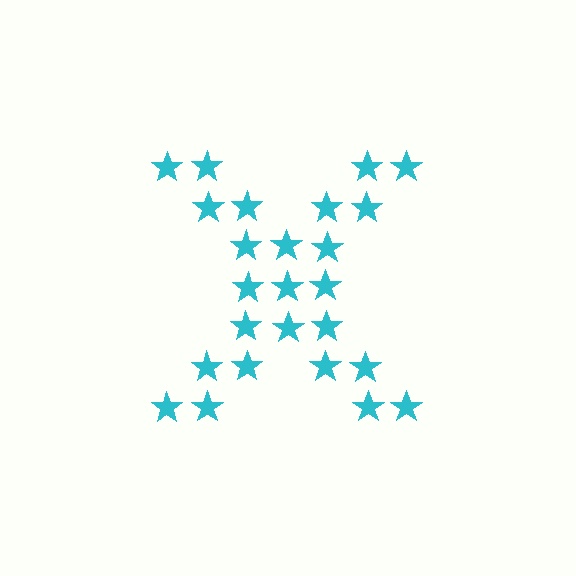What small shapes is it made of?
It is made of small stars.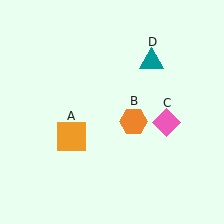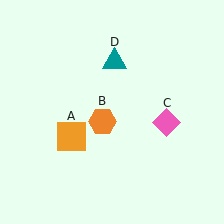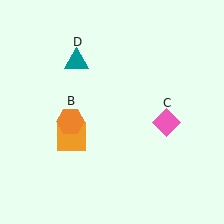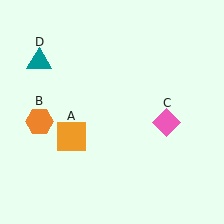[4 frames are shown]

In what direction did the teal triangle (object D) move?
The teal triangle (object D) moved left.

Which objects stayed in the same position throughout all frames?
Orange square (object A) and pink diamond (object C) remained stationary.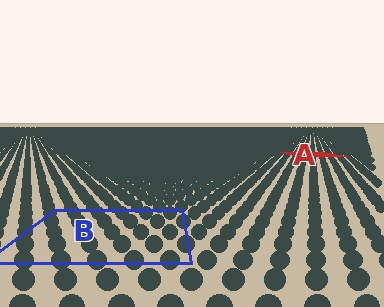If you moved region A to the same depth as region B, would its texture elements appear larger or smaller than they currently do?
They would appear larger. At a closer depth, the same texture elements are projected at a bigger on-screen size.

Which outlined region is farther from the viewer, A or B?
Region A is farther from the viewer — the texture elements inside it appear smaller and more densely packed.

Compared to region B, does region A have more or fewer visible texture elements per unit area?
Region A has more texture elements per unit area — they are packed more densely because it is farther away.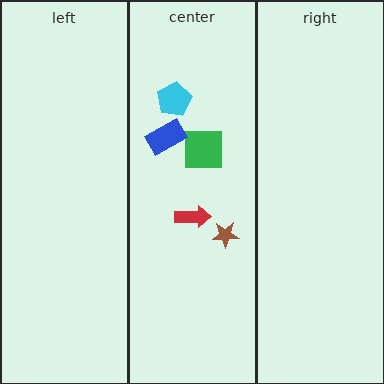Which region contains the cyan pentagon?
The center region.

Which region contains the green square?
The center region.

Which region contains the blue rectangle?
The center region.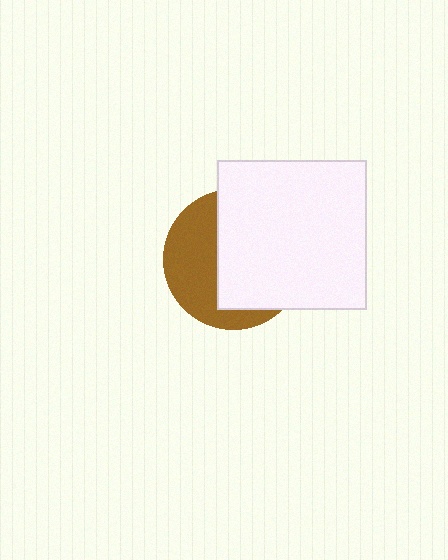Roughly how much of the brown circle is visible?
A small part of it is visible (roughly 42%).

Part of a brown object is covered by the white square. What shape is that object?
It is a circle.